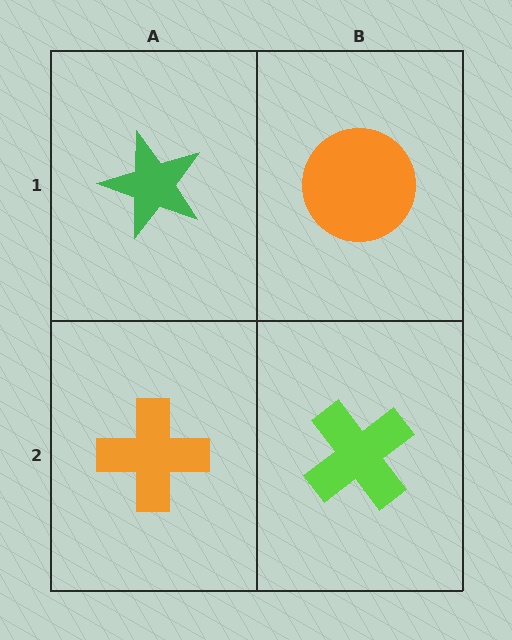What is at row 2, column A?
An orange cross.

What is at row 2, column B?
A lime cross.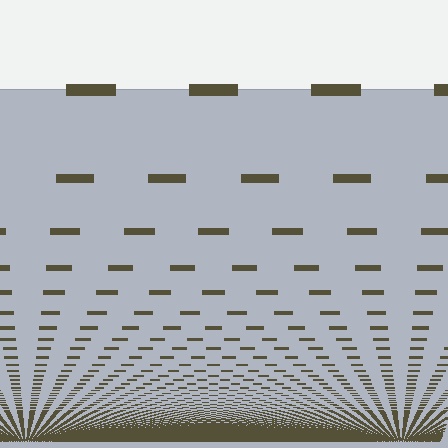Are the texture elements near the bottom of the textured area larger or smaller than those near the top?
Smaller. The gradient is inverted — elements near the bottom are smaller and denser.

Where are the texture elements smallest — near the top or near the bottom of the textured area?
Near the bottom.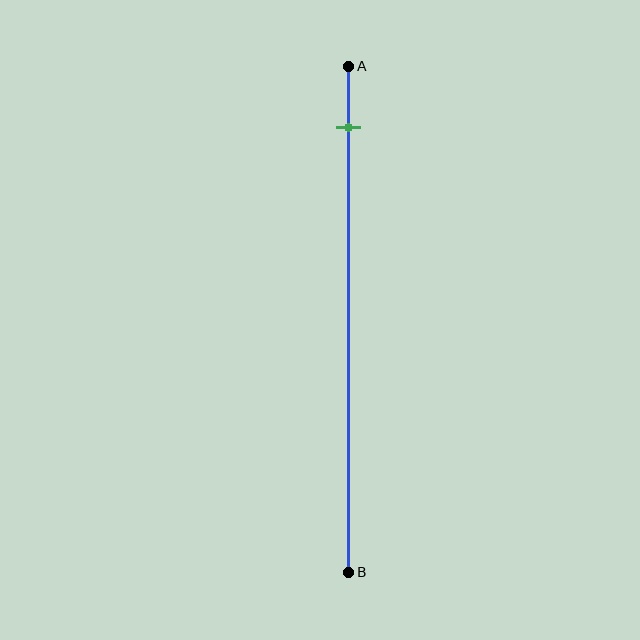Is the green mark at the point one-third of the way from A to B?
No, the mark is at about 10% from A, not at the 33% one-third point.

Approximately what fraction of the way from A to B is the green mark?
The green mark is approximately 10% of the way from A to B.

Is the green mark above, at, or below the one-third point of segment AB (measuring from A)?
The green mark is above the one-third point of segment AB.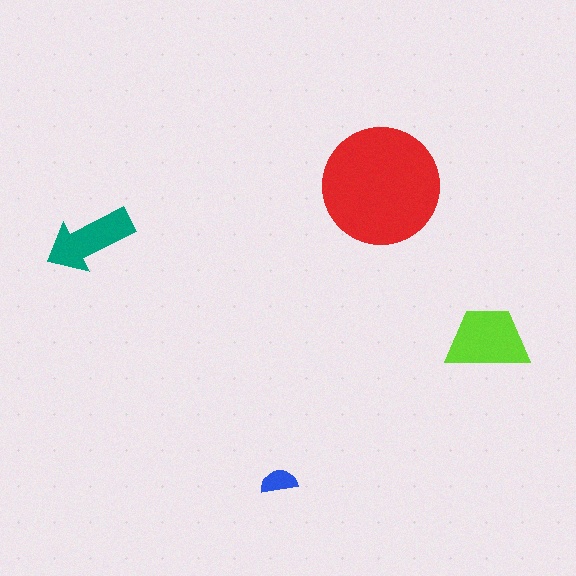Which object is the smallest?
The blue semicircle.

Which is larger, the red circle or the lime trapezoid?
The red circle.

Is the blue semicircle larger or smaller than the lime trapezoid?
Smaller.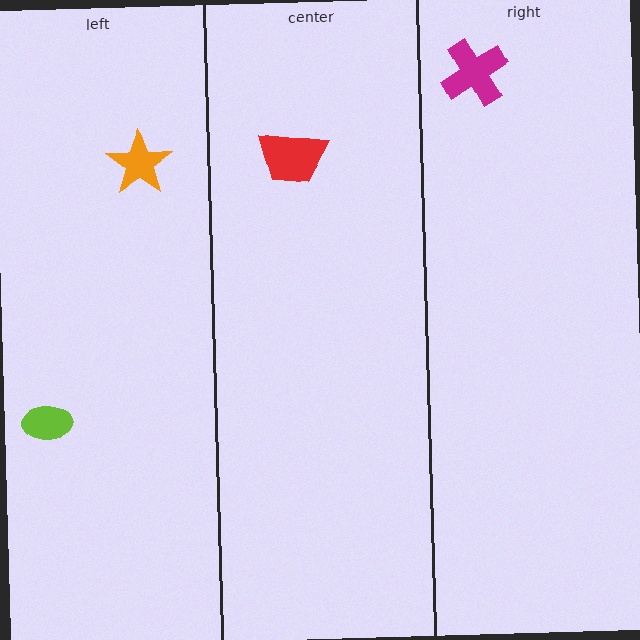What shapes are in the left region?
The orange star, the lime ellipse.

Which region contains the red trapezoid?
The center region.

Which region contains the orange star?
The left region.